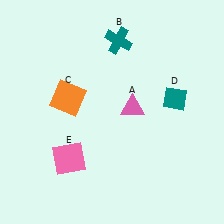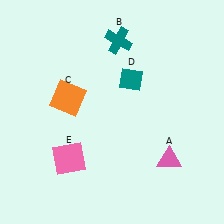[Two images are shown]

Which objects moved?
The objects that moved are: the pink triangle (A), the teal diamond (D).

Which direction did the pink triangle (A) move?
The pink triangle (A) moved down.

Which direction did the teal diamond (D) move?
The teal diamond (D) moved left.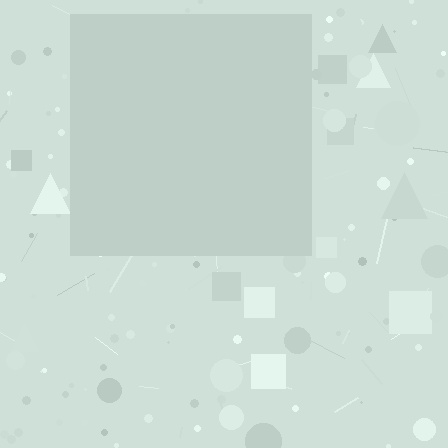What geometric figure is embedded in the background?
A square is embedded in the background.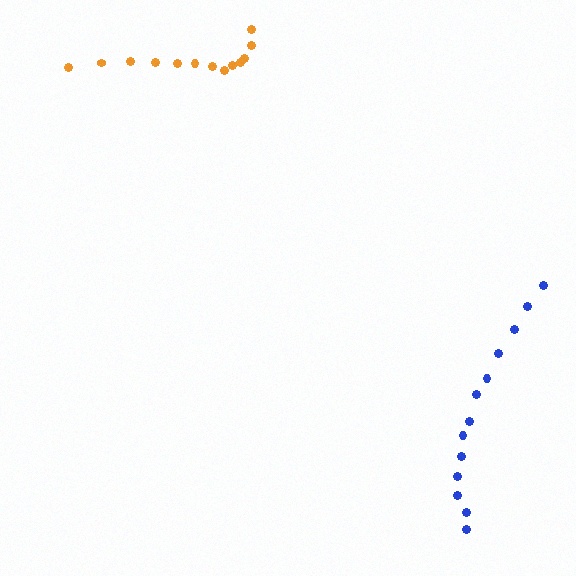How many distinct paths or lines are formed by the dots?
There are 2 distinct paths.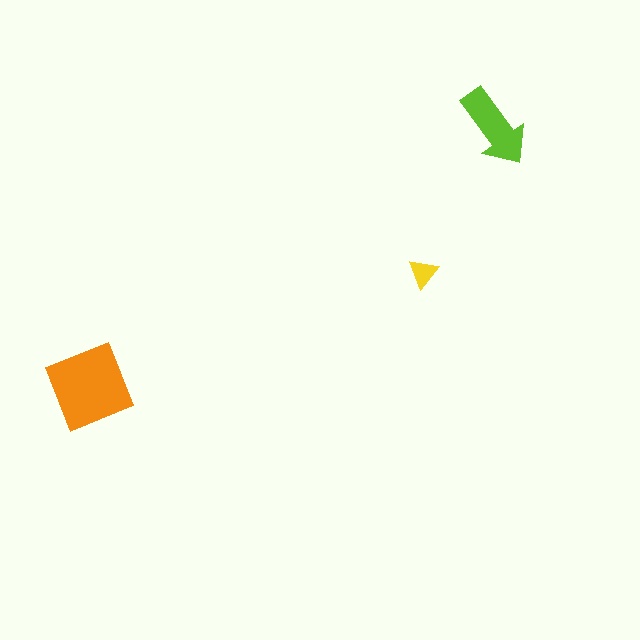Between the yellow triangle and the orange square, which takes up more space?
The orange square.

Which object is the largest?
The orange square.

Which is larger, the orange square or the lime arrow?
The orange square.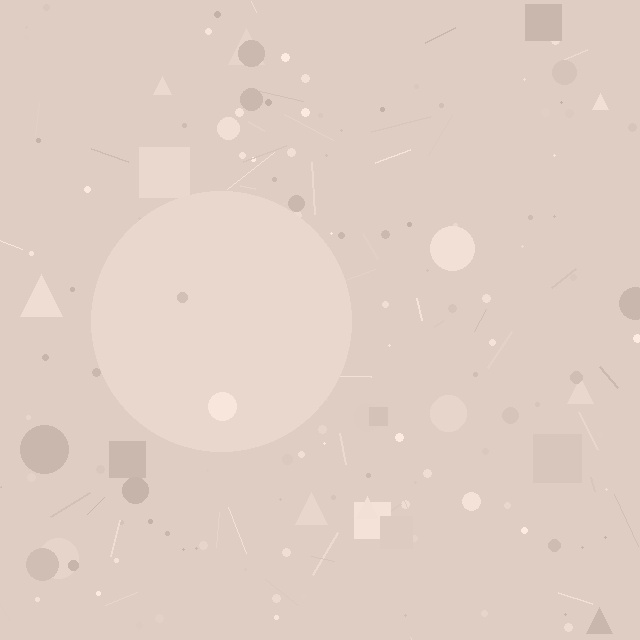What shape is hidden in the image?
A circle is hidden in the image.